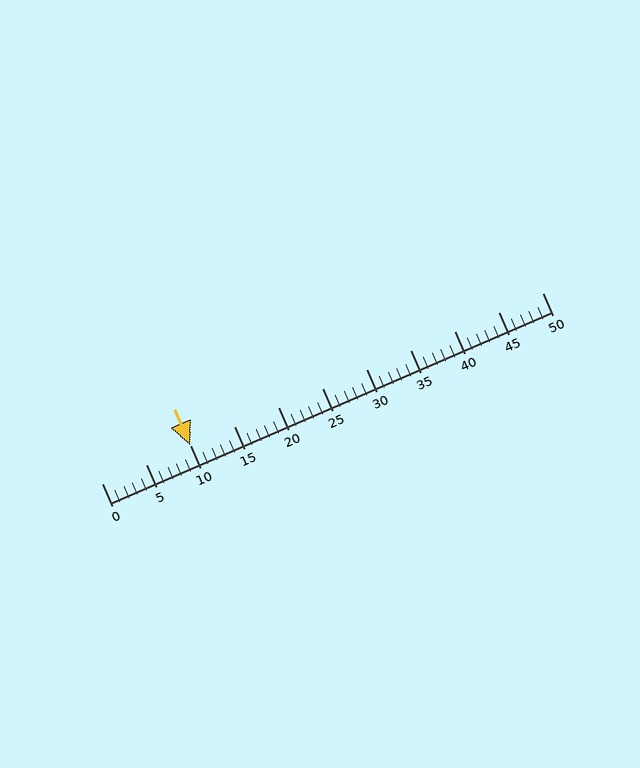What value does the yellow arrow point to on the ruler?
The yellow arrow points to approximately 10.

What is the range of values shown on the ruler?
The ruler shows values from 0 to 50.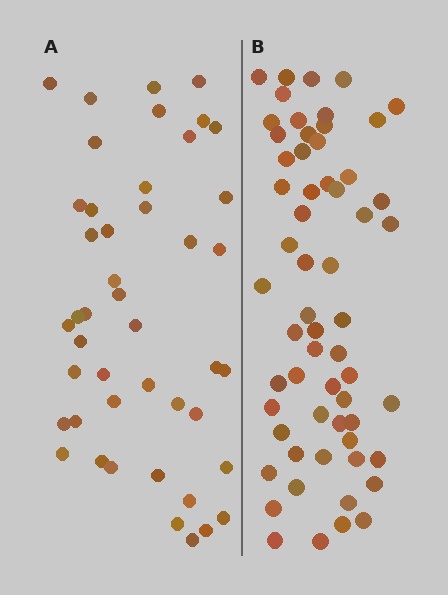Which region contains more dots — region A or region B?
Region B (the right region) has more dots.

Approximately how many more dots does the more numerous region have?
Region B has approximately 15 more dots than region A.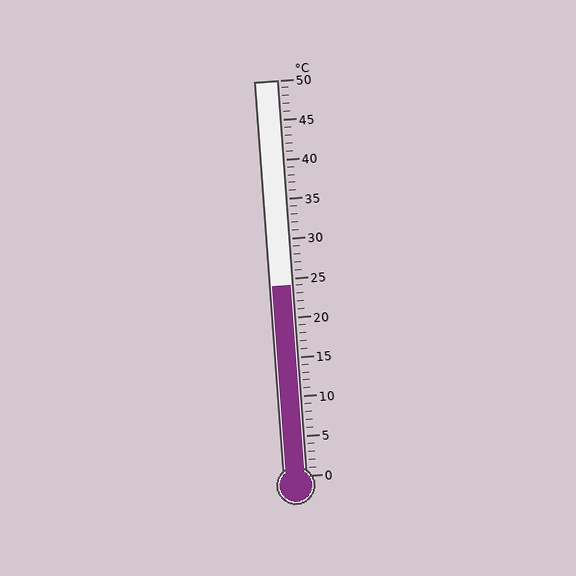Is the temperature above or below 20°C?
The temperature is above 20°C.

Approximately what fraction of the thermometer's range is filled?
The thermometer is filled to approximately 50% of its range.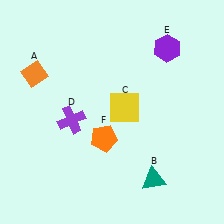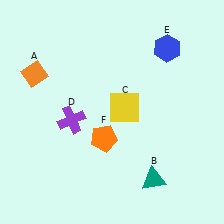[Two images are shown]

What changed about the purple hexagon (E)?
In Image 1, E is purple. In Image 2, it changed to blue.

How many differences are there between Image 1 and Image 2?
There is 1 difference between the two images.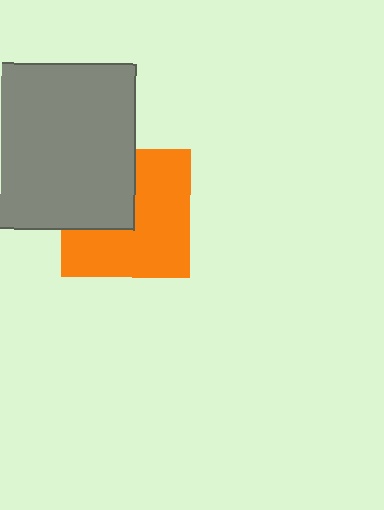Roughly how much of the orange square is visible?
About half of it is visible (roughly 63%).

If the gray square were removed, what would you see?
You would see the complete orange square.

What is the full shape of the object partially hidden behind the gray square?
The partially hidden object is an orange square.